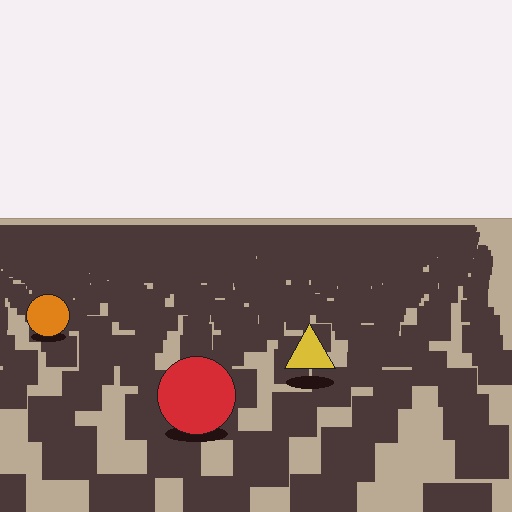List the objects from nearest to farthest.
From nearest to farthest: the red circle, the yellow triangle, the orange circle.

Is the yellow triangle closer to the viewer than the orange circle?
Yes. The yellow triangle is closer — you can tell from the texture gradient: the ground texture is coarser near it.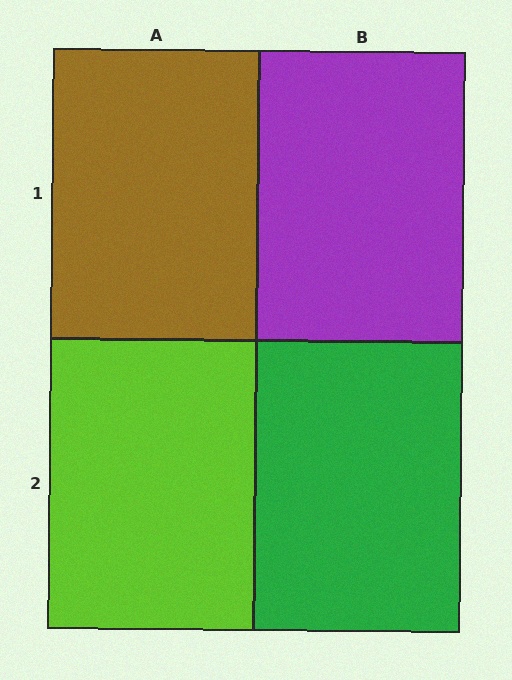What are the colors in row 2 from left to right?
Lime, green.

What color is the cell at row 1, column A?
Brown.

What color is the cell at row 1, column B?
Purple.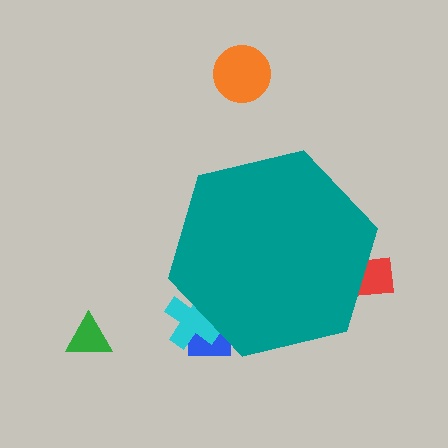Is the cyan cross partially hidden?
Yes, the cyan cross is partially hidden behind the teal hexagon.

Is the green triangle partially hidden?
No, the green triangle is fully visible.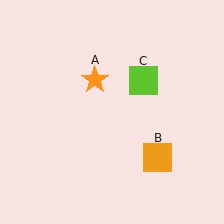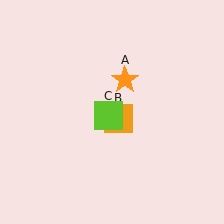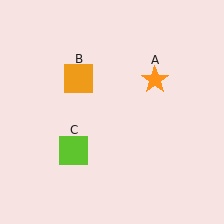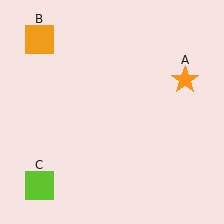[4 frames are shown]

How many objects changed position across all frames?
3 objects changed position: orange star (object A), orange square (object B), lime square (object C).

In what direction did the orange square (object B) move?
The orange square (object B) moved up and to the left.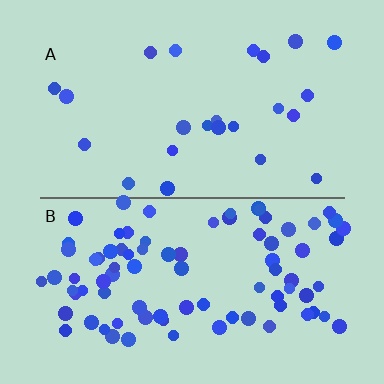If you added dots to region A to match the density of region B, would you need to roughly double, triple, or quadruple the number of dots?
Approximately quadruple.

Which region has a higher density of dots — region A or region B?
B (the bottom).